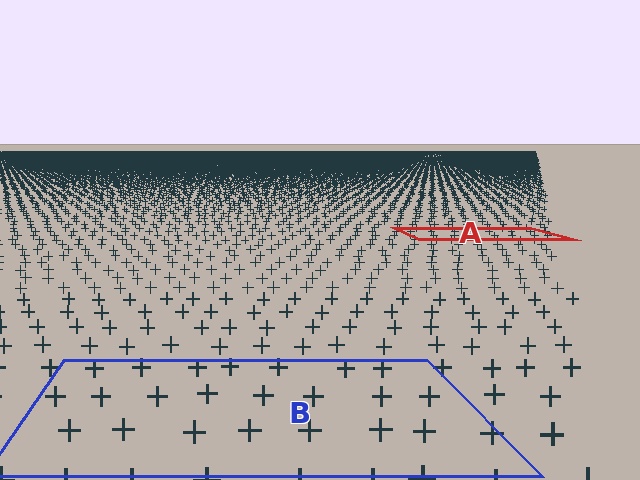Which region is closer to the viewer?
Region B is closer. The texture elements there are larger and more spread out.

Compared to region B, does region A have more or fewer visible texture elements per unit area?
Region A has more texture elements per unit area — they are packed more densely because it is farther away.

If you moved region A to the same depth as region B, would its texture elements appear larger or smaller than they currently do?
They would appear larger. At a closer depth, the same texture elements are projected at a bigger on-screen size.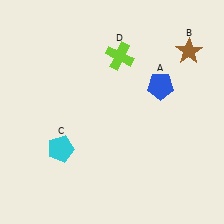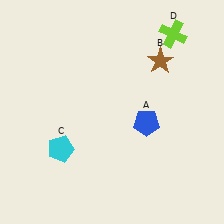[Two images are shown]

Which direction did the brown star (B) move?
The brown star (B) moved left.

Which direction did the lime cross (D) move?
The lime cross (D) moved right.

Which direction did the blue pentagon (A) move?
The blue pentagon (A) moved down.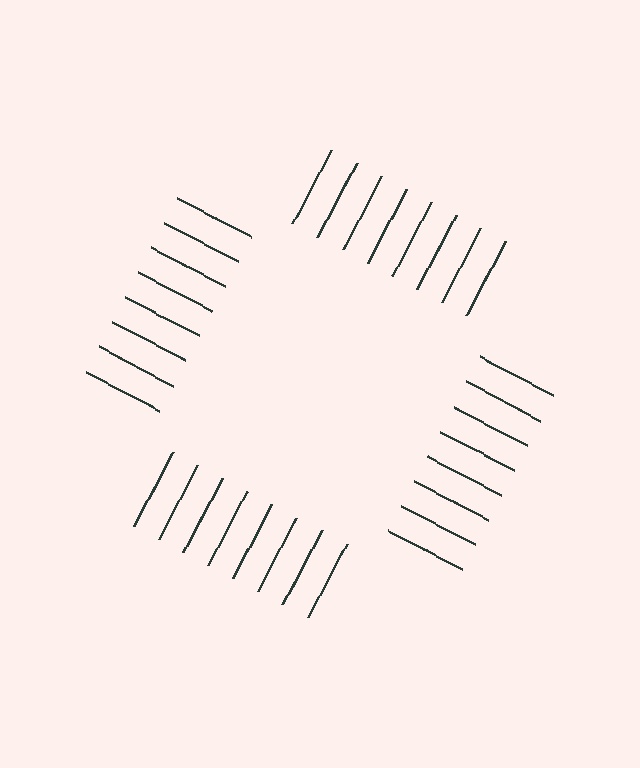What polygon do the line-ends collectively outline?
An illusory square — the line segments terminate on its edges but no continuous stroke is drawn.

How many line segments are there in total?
32 — 8 along each of the 4 edges.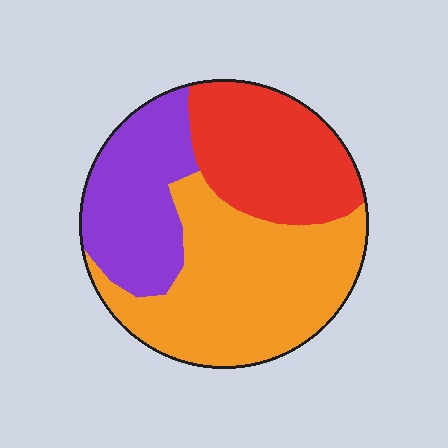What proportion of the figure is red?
Red takes up about one quarter (1/4) of the figure.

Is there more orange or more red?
Orange.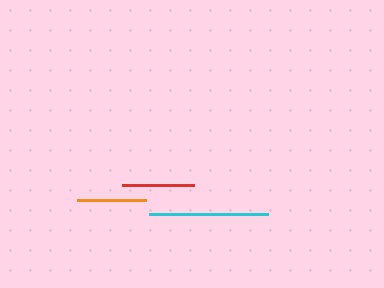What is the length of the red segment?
The red segment is approximately 73 pixels long.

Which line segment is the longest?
The cyan line is the longest at approximately 119 pixels.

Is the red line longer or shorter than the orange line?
The red line is longer than the orange line.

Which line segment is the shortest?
The orange line is the shortest at approximately 68 pixels.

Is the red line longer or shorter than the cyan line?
The cyan line is longer than the red line.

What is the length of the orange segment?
The orange segment is approximately 68 pixels long.